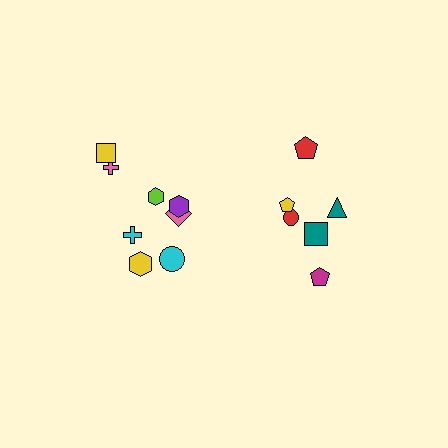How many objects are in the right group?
There are 6 objects.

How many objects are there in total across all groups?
There are 14 objects.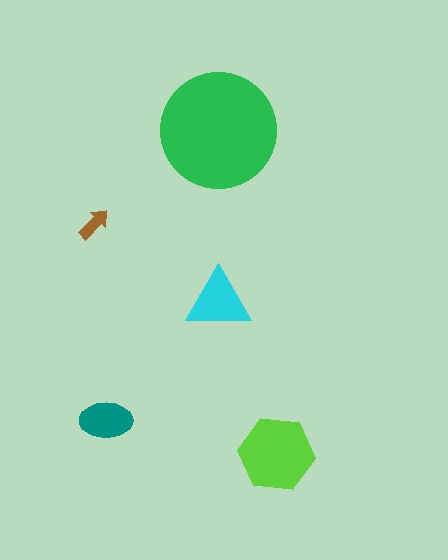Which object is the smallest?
The brown arrow.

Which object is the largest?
The green circle.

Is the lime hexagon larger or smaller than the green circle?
Smaller.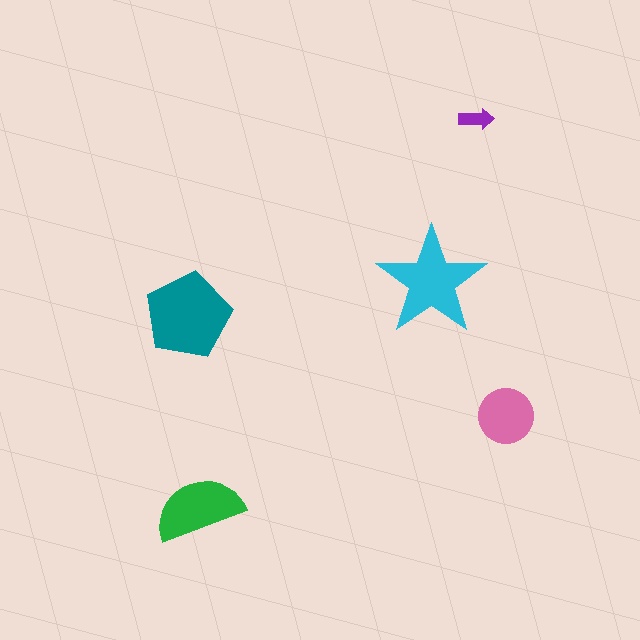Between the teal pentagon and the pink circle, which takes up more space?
The teal pentagon.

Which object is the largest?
The teal pentagon.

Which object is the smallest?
The purple arrow.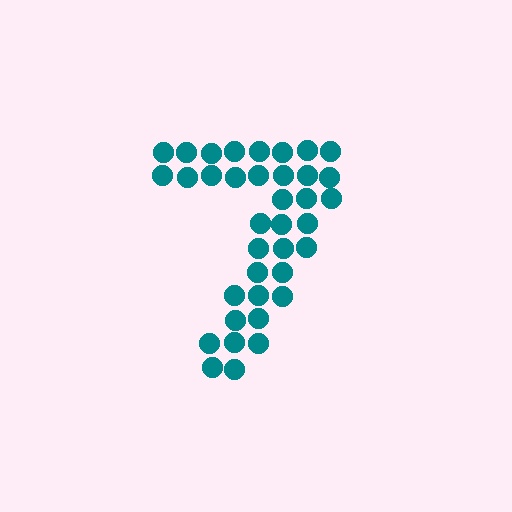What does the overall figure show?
The overall figure shows the digit 7.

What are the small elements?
The small elements are circles.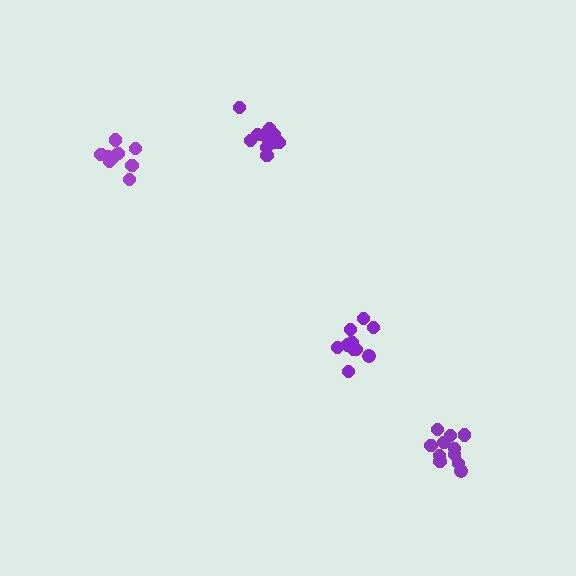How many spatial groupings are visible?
There are 4 spatial groupings.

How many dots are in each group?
Group 1: 10 dots, Group 2: 12 dots, Group 3: 11 dots, Group 4: 11 dots (44 total).